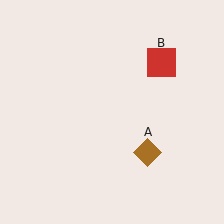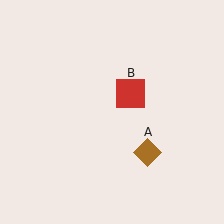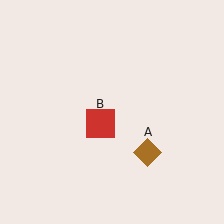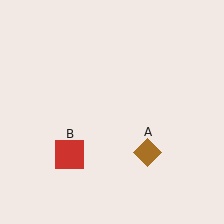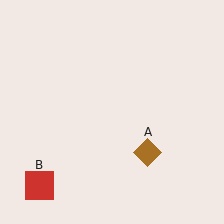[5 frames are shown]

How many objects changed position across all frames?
1 object changed position: red square (object B).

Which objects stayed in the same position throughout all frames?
Brown diamond (object A) remained stationary.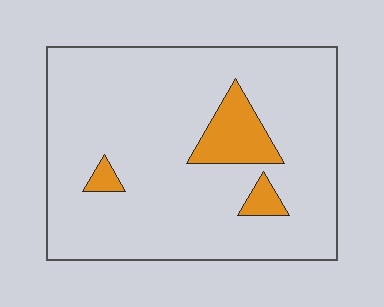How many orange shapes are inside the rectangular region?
3.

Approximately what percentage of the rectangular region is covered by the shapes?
Approximately 10%.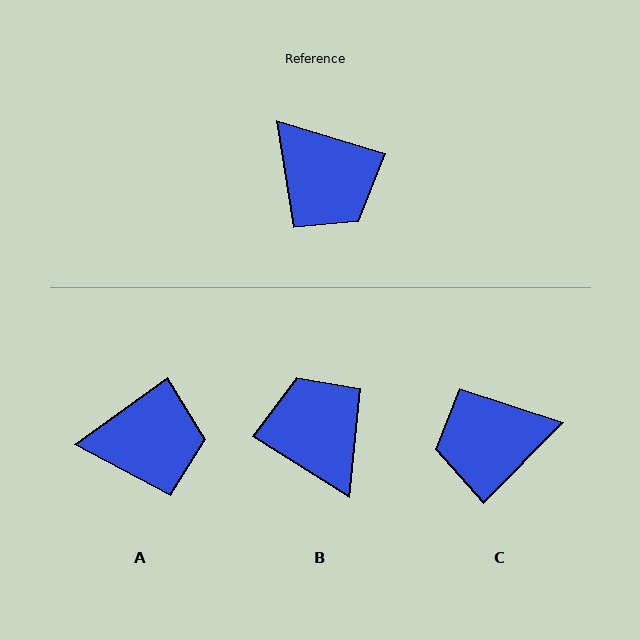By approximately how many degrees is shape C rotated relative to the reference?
Approximately 117 degrees clockwise.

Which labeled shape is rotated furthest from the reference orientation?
B, about 165 degrees away.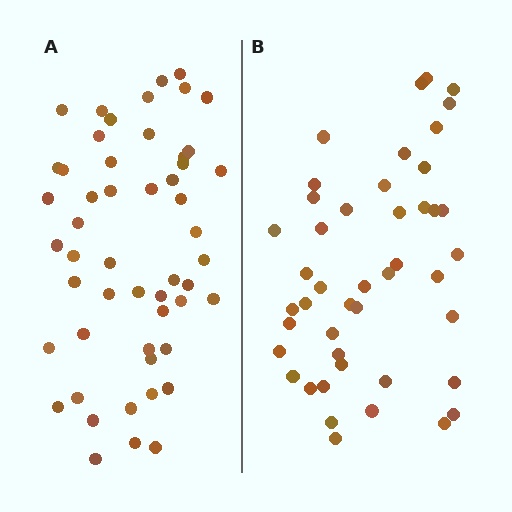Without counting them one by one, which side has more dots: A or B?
Region A (the left region) has more dots.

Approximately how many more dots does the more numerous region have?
Region A has roughly 8 or so more dots than region B.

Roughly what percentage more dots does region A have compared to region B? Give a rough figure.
About 15% more.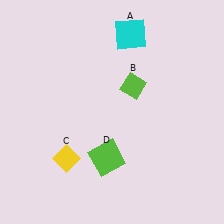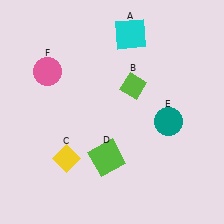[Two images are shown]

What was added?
A teal circle (E), a pink circle (F) were added in Image 2.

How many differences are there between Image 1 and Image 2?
There are 2 differences between the two images.